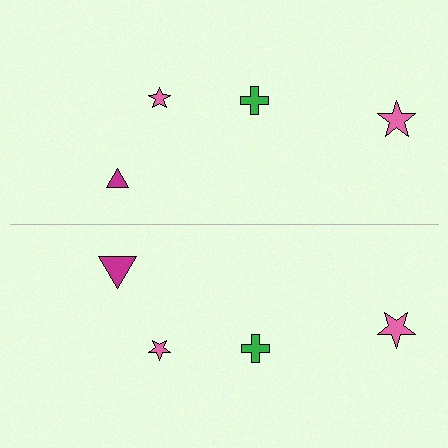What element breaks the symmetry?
The magenta triangle on the bottom side has a different size than its mirror counterpart.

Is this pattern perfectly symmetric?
No, the pattern is not perfectly symmetric. The magenta triangle on the bottom side has a different size than its mirror counterpart.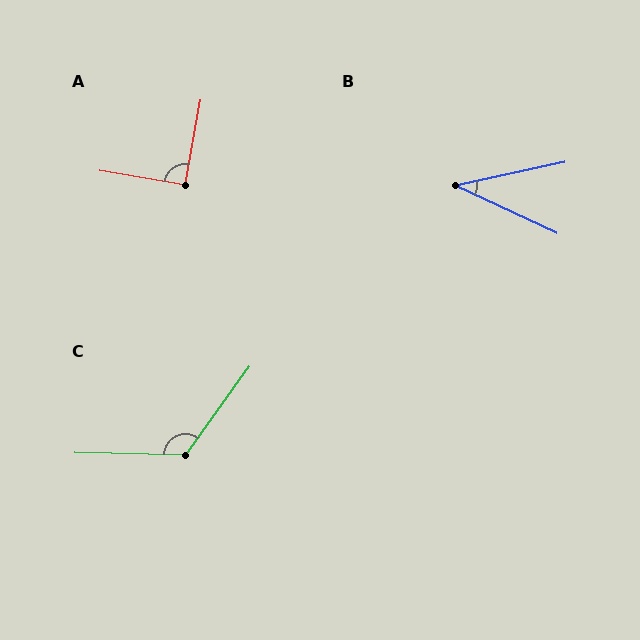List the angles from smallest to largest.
B (37°), A (91°), C (125°).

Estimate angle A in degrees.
Approximately 91 degrees.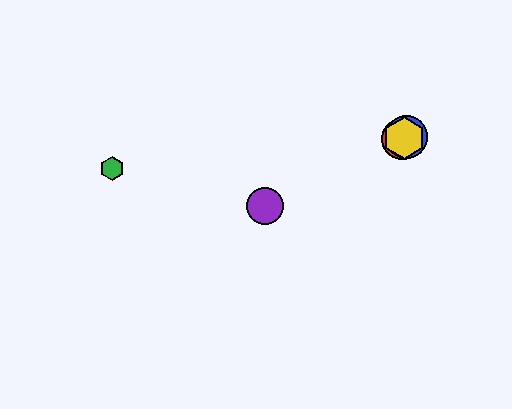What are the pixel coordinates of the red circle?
The red circle is at (403, 139).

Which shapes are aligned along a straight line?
The red circle, the blue circle, the yellow hexagon, the purple circle are aligned along a straight line.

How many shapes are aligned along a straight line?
4 shapes (the red circle, the blue circle, the yellow hexagon, the purple circle) are aligned along a straight line.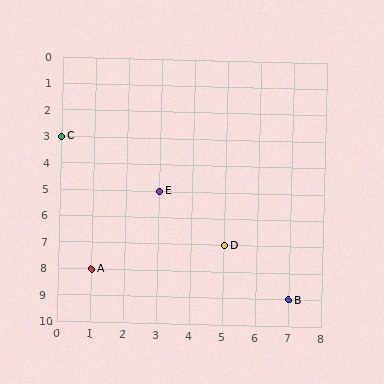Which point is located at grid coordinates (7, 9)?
Point B is at (7, 9).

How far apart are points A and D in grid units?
Points A and D are 4 columns and 1 row apart (about 4.1 grid units diagonally).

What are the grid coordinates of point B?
Point B is at grid coordinates (7, 9).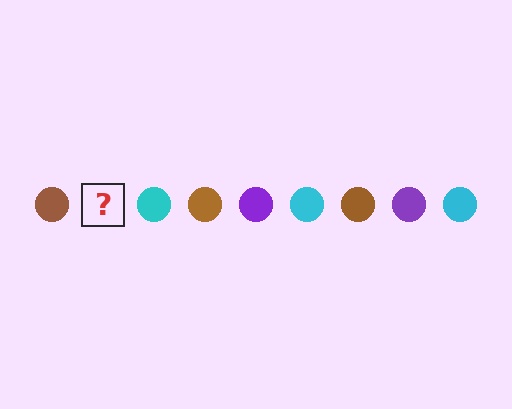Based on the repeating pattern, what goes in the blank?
The blank should be a purple circle.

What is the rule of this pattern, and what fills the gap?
The rule is that the pattern cycles through brown, purple, cyan circles. The gap should be filled with a purple circle.